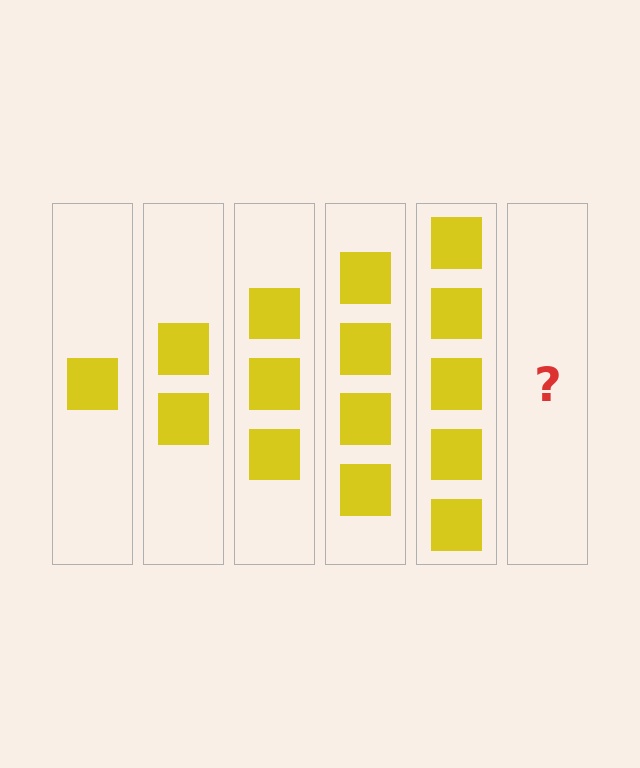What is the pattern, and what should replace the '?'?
The pattern is that each step adds one more square. The '?' should be 6 squares.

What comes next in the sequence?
The next element should be 6 squares.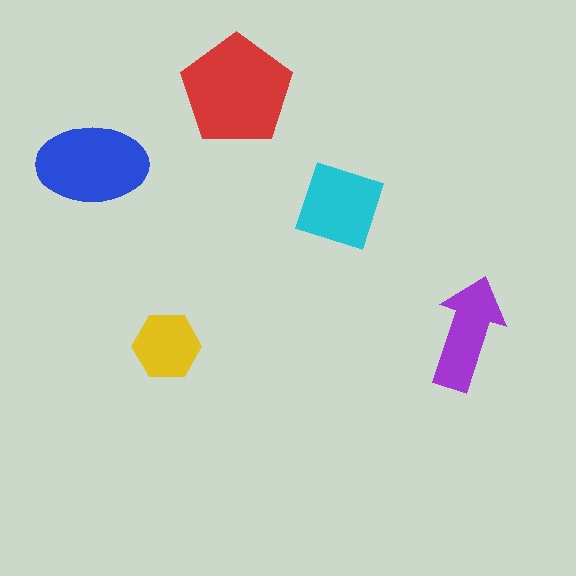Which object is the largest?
The red pentagon.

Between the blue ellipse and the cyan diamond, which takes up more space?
The blue ellipse.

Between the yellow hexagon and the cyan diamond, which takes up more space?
The cyan diamond.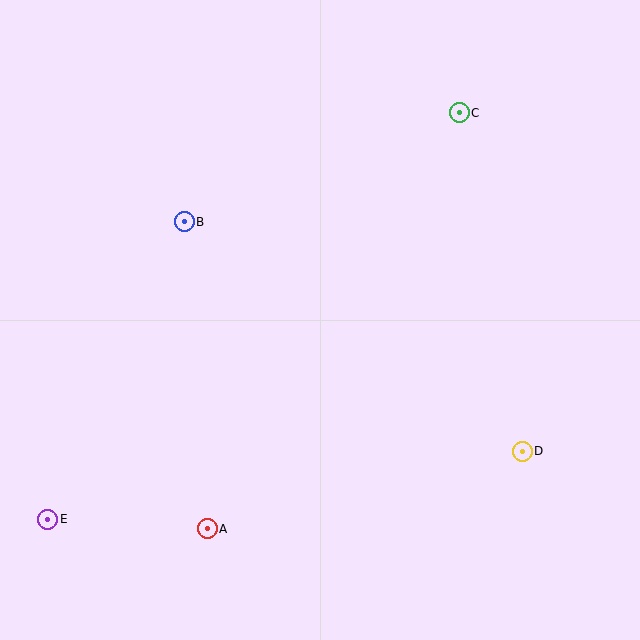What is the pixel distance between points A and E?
The distance between A and E is 160 pixels.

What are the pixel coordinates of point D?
Point D is at (522, 451).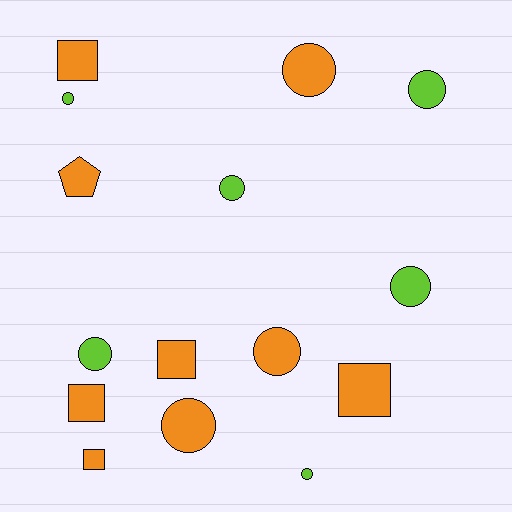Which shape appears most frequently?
Circle, with 9 objects.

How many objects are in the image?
There are 15 objects.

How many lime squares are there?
There are no lime squares.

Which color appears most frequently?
Orange, with 9 objects.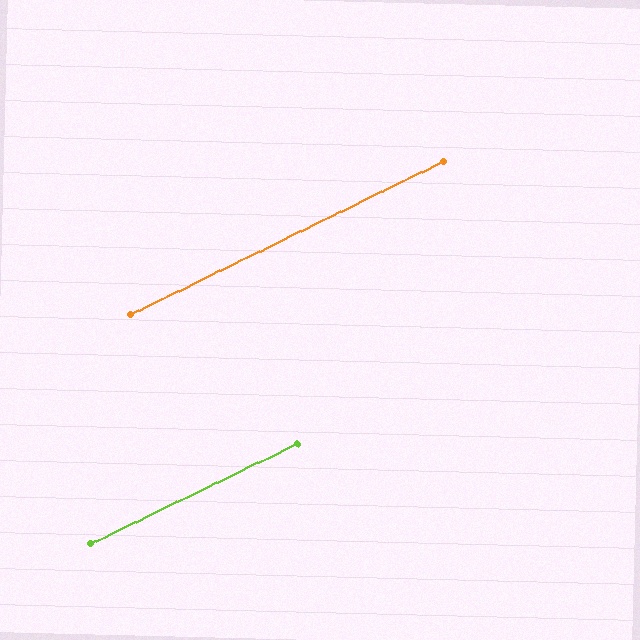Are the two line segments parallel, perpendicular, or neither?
Parallel — their directions differ by only 0.2°.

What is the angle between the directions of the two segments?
Approximately 0 degrees.